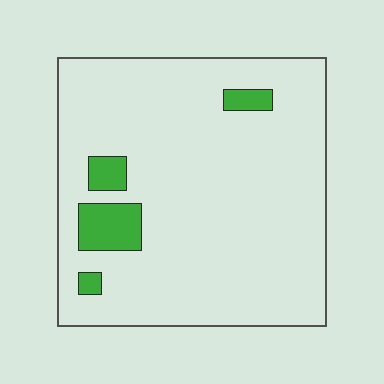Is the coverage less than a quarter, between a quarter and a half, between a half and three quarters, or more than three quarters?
Less than a quarter.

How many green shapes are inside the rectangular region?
4.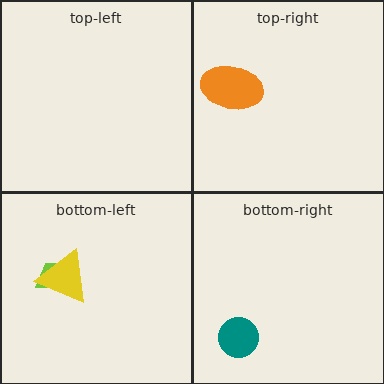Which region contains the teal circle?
The bottom-right region.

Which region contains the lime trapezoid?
The bottom-left region.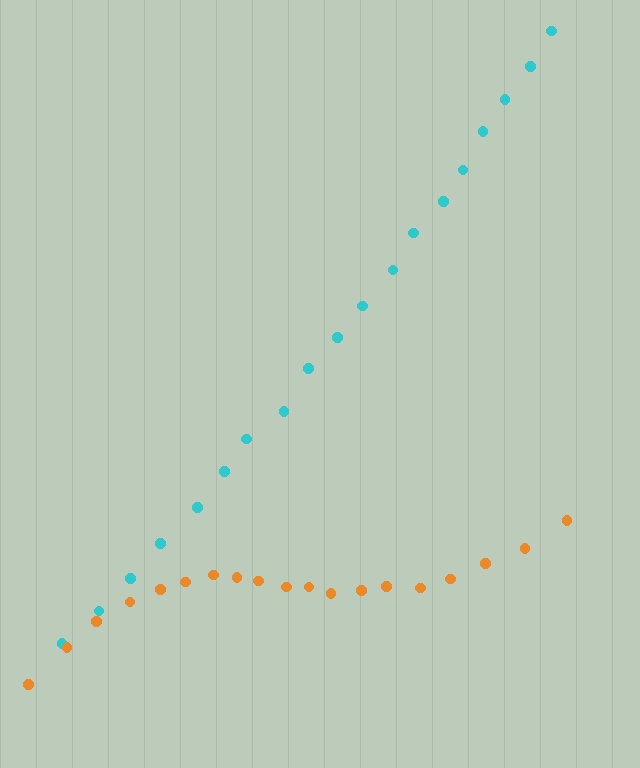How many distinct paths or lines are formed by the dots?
There are 2 distinct paths.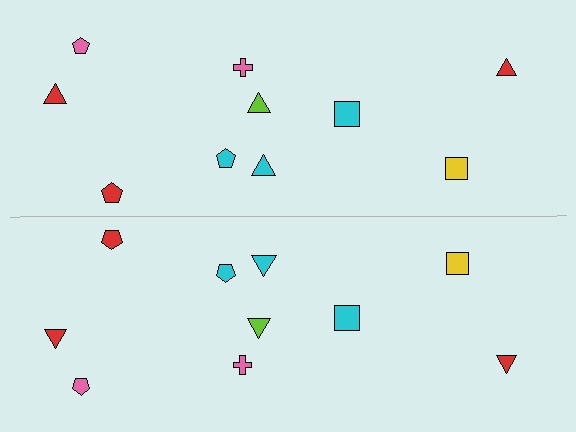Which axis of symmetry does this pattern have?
The pattern has a horizontal axis of symmetry running through the center of the image.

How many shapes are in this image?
There are 20 shapes in this image.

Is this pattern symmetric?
Yes, this pattern has bilateral (reflection) symmetry.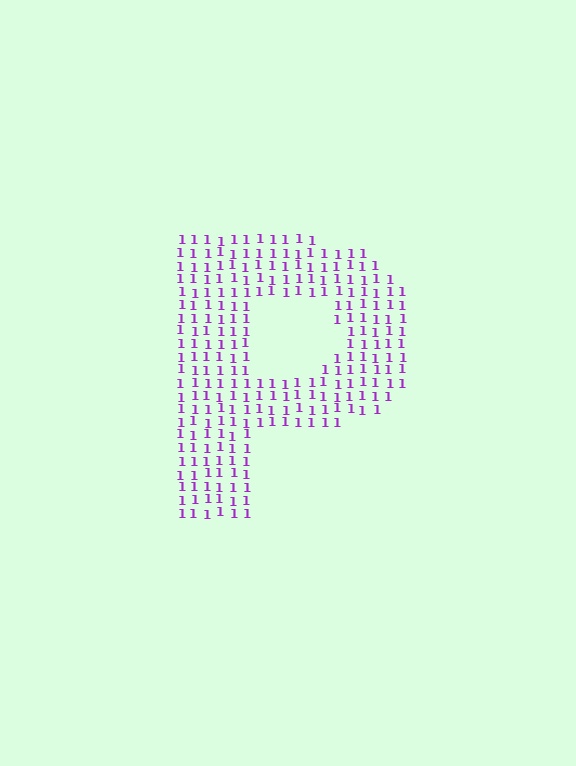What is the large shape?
The large shape is the letter P.